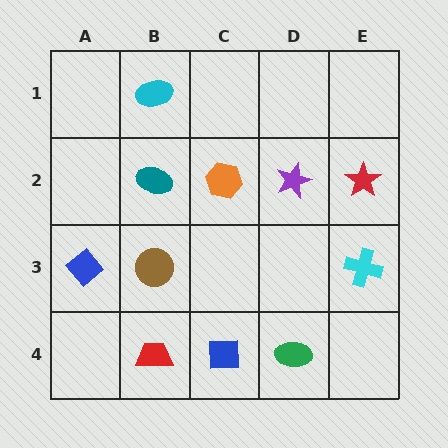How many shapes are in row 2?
4 shapes.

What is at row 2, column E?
A red star.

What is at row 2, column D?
A purple star.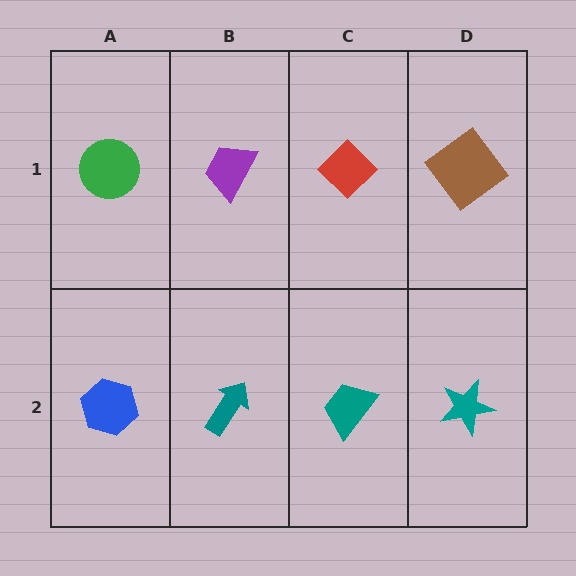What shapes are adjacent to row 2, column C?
A red diamond (row 1, column C), a teal arrow (row 2, column B), a teal star (row 2, column D).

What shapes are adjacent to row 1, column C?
A teal trapezoid (row 2, column C), a purple trapezoid (row 1, column B), a brown diamond (row 1, column D).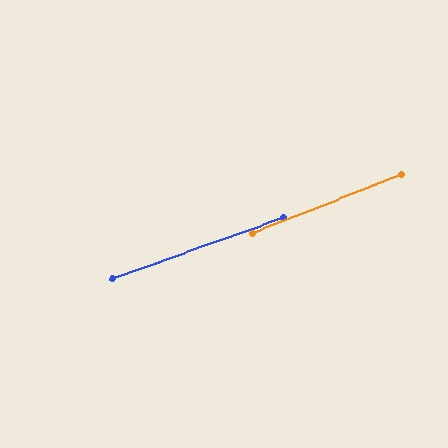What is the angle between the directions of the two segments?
Approximately 2 degrees.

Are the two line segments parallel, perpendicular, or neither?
Parallel — their directions differ by only 2.0°.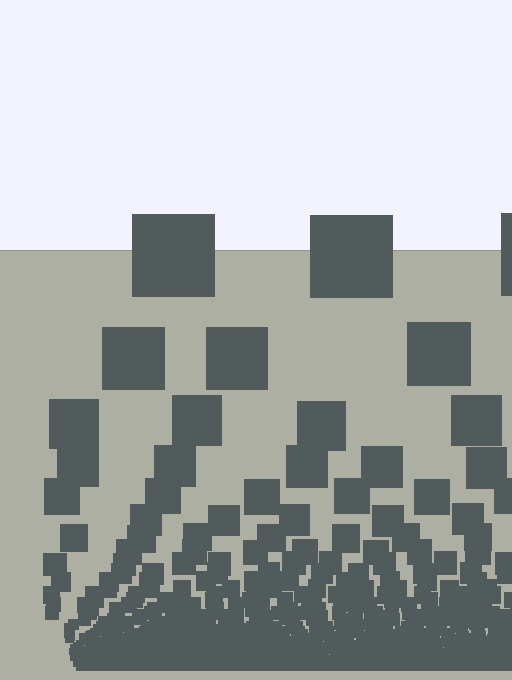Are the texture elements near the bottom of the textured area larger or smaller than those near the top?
Smaller. The gradient is inverted — elements near the bottom are smaller and denser.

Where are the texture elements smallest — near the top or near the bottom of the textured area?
Near the bottom.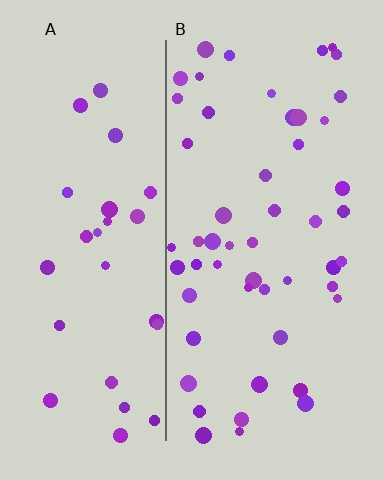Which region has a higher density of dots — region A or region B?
B (the right).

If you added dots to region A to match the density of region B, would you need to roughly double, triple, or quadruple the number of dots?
Approximately double.